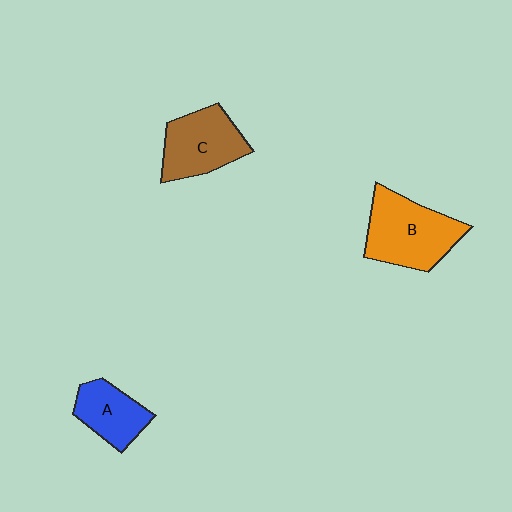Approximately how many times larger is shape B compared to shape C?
Approximately 1.2 times.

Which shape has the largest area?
Shape B (orange).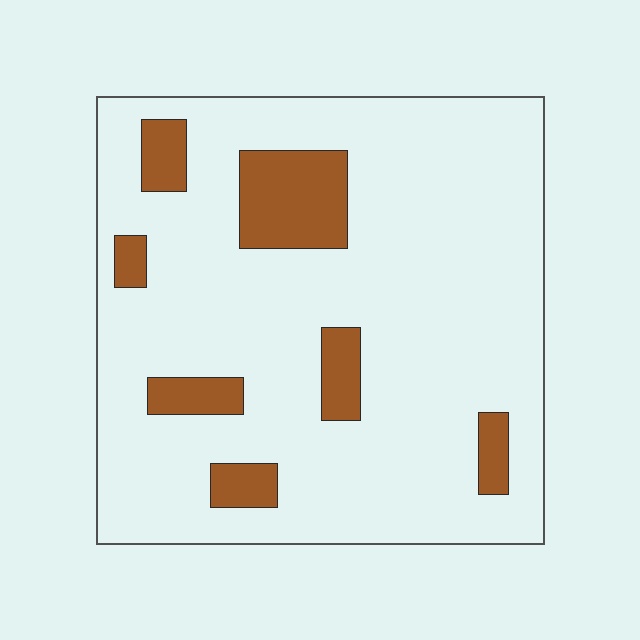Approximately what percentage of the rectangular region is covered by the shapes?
Approximately 15%.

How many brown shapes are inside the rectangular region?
7.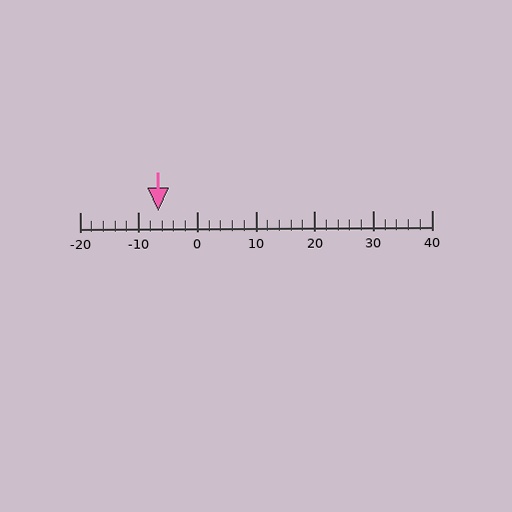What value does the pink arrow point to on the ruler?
The pink arrow points to approximately -7.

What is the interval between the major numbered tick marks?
The major tick marks are spaced 10 units apart.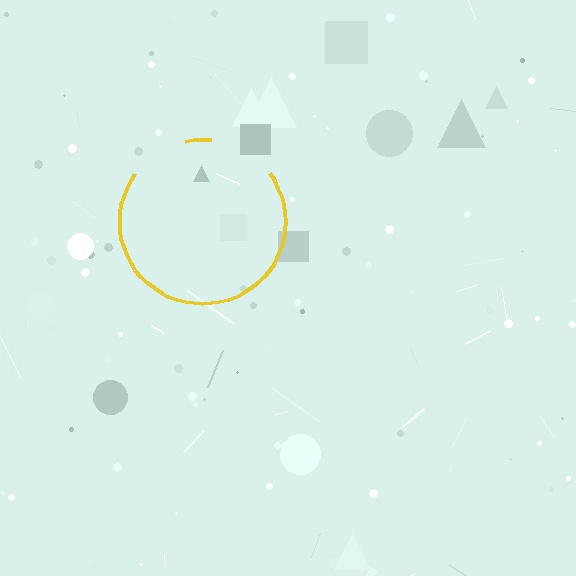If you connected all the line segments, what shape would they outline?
They would outline a circle.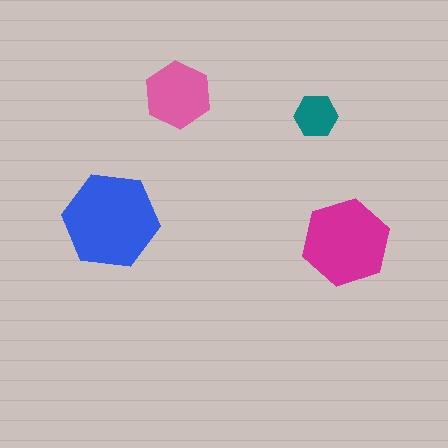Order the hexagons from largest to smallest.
the blue one, the magenta one, the pink one, the teal one.